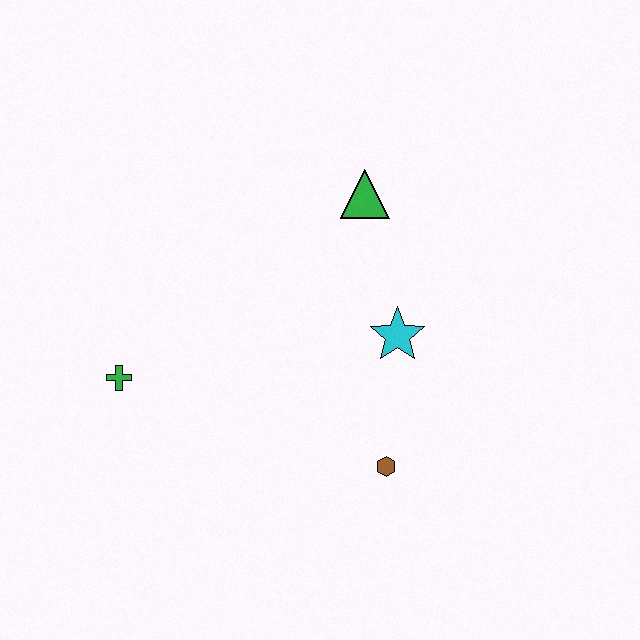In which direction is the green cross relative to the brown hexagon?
The green cross is to the left of the brown hexagon.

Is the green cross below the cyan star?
Yes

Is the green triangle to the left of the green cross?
No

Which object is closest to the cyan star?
The brown hexagon is closest to the cyan star.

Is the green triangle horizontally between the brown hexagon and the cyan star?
No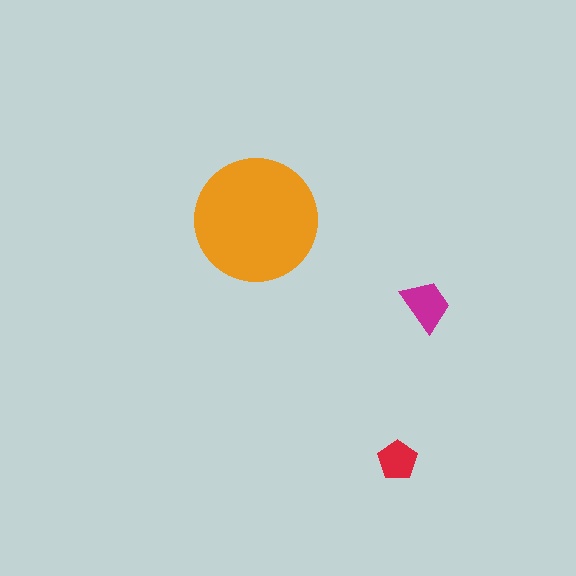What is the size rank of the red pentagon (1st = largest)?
3rd.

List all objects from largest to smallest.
The orange circle, the magenta trapezoid, the red pentagon.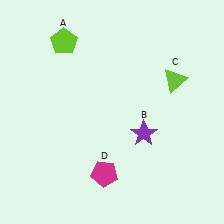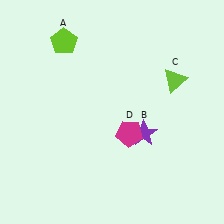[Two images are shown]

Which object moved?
The magenta pentagon (D) moved up.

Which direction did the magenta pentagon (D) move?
The magenta pentagon (D) moved up.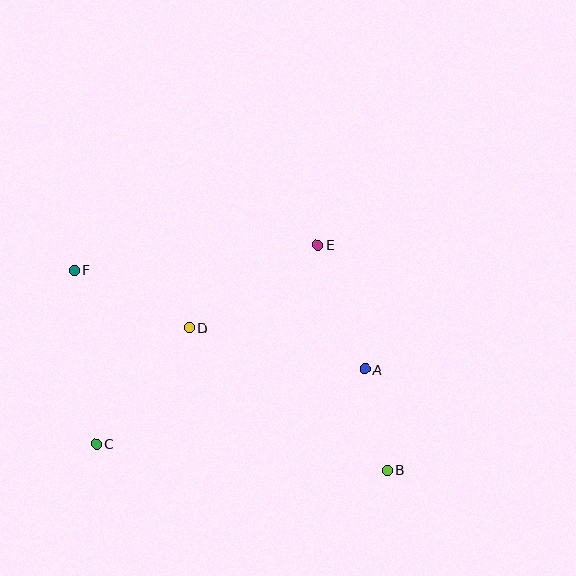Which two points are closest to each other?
Points A and B are closest to each other.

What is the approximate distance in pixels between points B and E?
The distance between B and E is approximately 236 pixels.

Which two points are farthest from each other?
Points B and F are farthest from each other.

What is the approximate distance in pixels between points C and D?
The distance between C and D is approximately 148 pixels.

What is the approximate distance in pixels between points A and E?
The distance between A and E is approximately 133 pixels.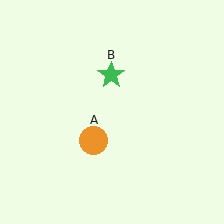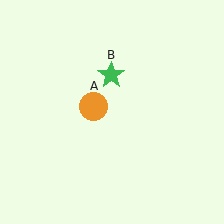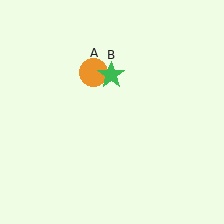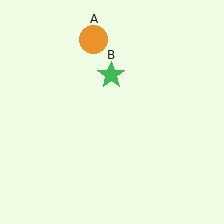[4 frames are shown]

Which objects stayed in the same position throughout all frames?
Green star (object B) remained stationary.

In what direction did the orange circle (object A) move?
The orange circle (object A) moved up.